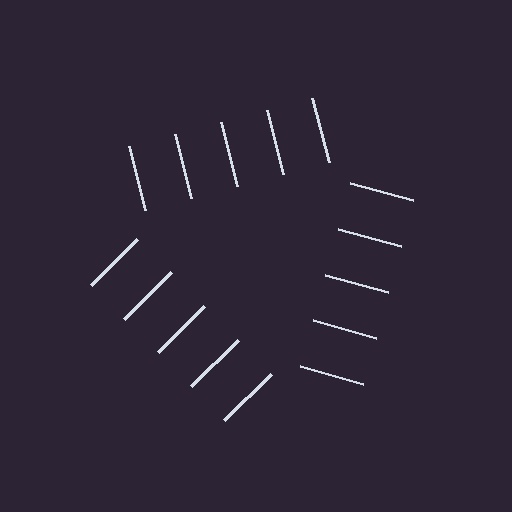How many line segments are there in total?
15 — 5 along each of the 3 edges.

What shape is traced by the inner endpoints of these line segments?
An illusory triangle — the line segments terminate on its edges but no continuous stroke is drawn.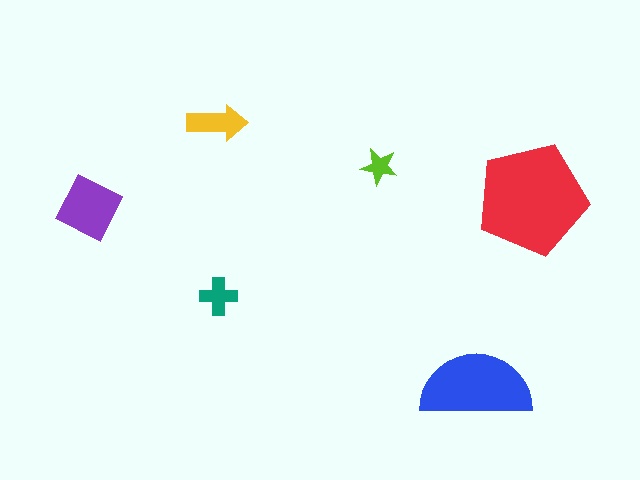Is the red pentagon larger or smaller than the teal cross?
Larger.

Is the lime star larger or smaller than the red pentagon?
Smaller.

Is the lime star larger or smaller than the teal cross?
Smaller.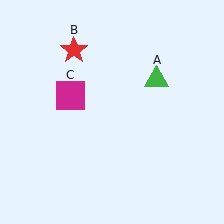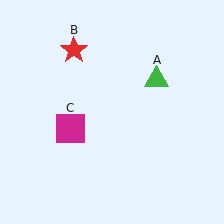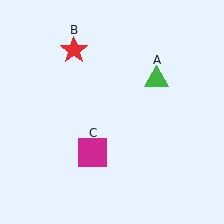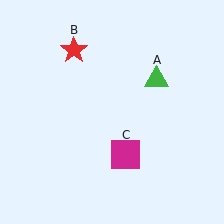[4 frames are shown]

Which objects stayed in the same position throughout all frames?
Green triangle (object A) and red star (object B) remained stationary.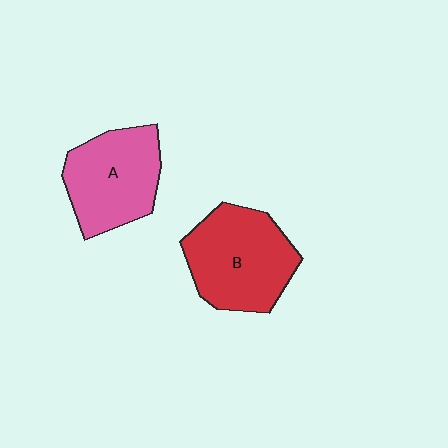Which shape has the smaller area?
Shape A (pink).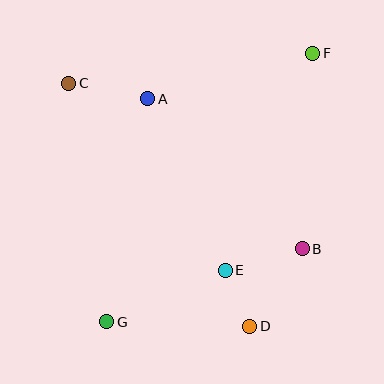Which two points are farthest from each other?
Points F and G are farthest from each other.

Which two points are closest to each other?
Points D and E are closest to each other.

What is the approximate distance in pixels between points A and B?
The distance between A and B is approximately 215 pixels.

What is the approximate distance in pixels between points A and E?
The distance between A and E is approximately 188 pixels.